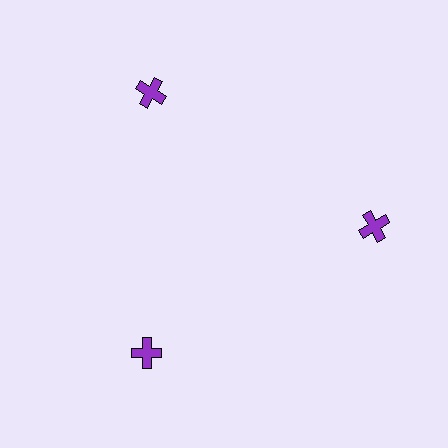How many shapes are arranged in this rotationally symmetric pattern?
There are 3 shapes, arranged in 3 groups of 1.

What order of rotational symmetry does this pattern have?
This pattern has 3-fold rotational symmetry.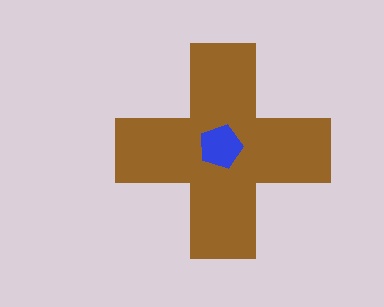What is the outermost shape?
The brown cross.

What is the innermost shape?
The blue pentagon.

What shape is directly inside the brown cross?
The blue pentagon.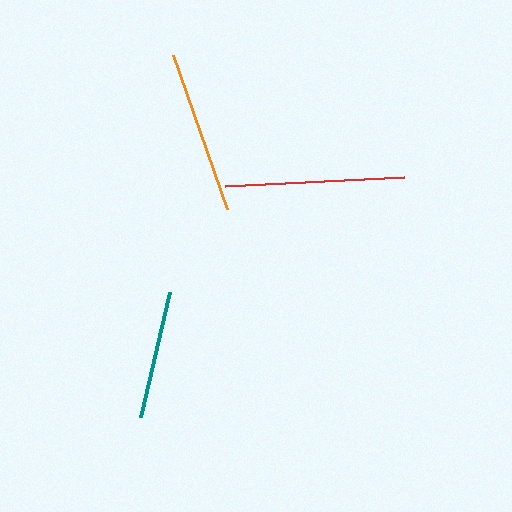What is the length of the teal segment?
The teal segment is approximately 128 pixels long.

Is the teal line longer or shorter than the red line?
The red line is longer than the teal line.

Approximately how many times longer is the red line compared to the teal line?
The red line is approximately 1.4 times the length of the teal line.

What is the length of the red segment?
The red segment is approximately 180 pixels long.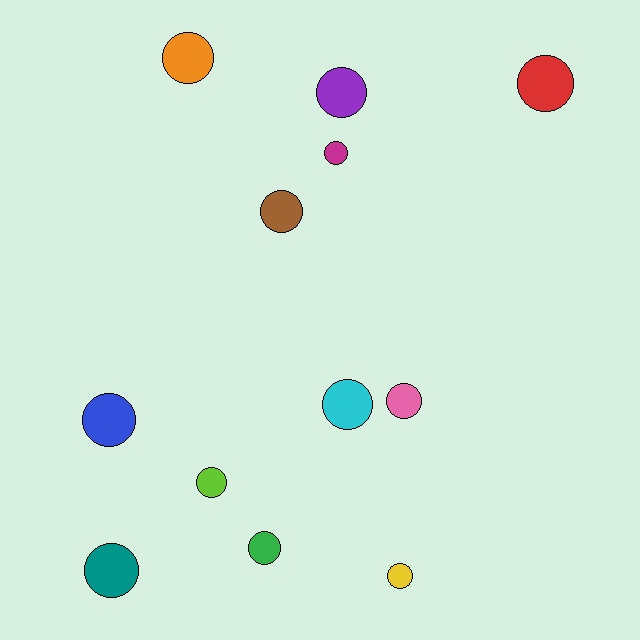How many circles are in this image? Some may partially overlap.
There are 12 circles.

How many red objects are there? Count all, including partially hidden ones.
There is 1 red object.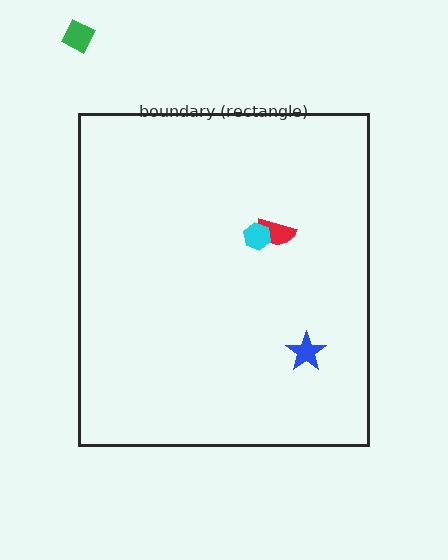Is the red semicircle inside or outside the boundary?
Inside.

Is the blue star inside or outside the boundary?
Inside.